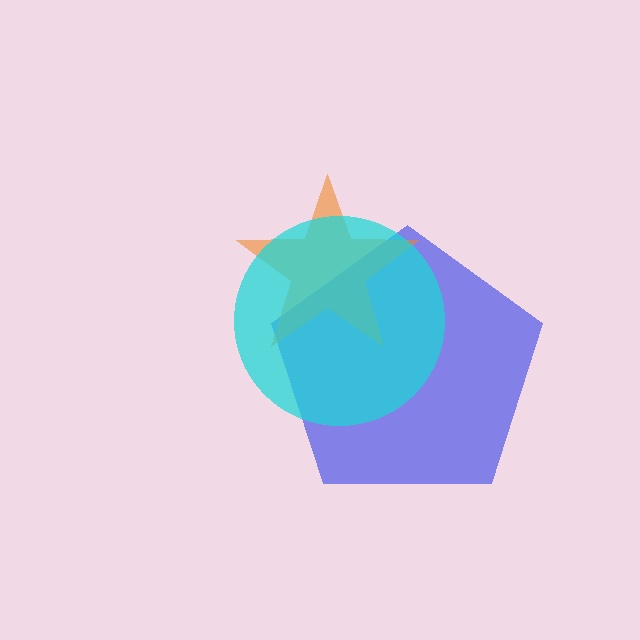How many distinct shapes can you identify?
There are 3 distinct shapes: a blue pentagon, an orange star, a cyan circle.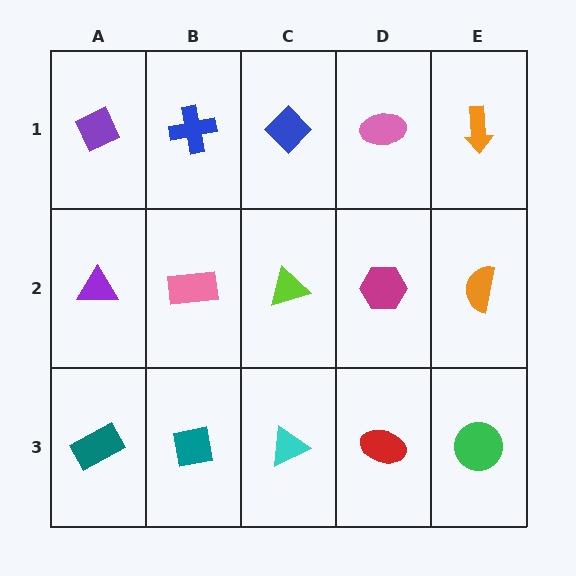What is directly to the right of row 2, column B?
A lime triangle.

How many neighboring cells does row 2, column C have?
4.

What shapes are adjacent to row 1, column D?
A magenta hexagon (row 2, column D), a blue diamond (row 1, column C), an orange arrow (row 1, column E).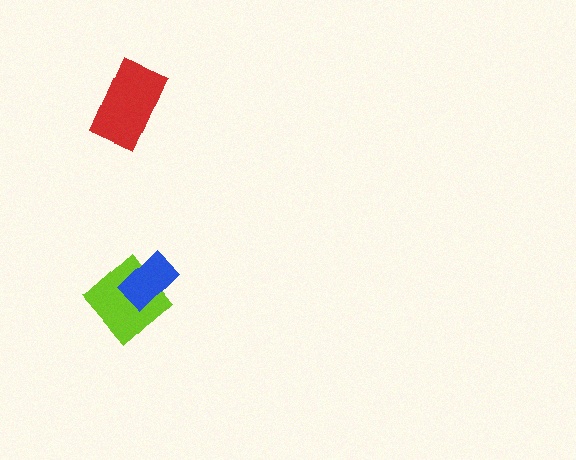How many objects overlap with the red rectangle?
0 objects overlap with the red rectangle.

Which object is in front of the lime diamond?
The blue rectangle is in front of the lime diamond.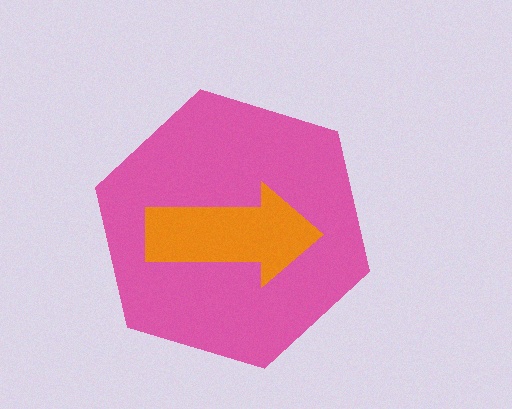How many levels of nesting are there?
2.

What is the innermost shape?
The orange arrow.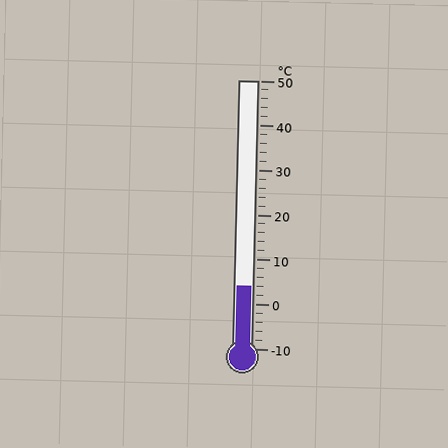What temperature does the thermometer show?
The thermometer shows approximately 4°C.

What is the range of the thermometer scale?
The thermometer scale ranges from -10°C to 50°C.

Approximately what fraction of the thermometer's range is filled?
The thermometer is filled to approximately 25% of its range.